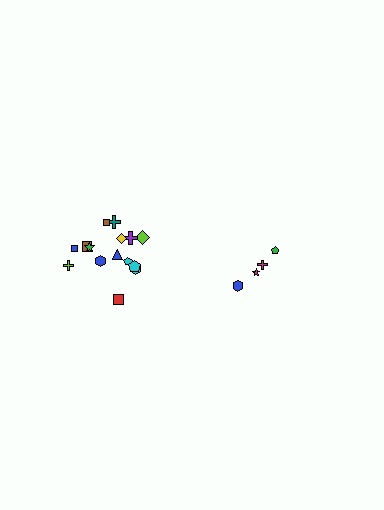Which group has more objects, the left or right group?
The left group.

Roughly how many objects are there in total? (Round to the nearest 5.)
Roughly 20 objects in total.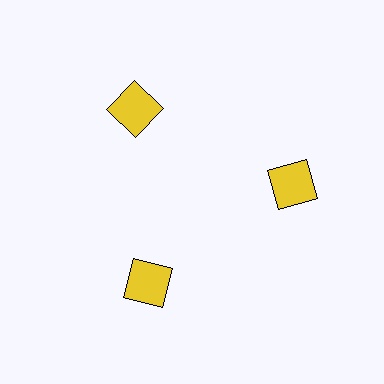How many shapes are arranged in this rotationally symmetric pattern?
There are 3 shapes, arranged in 3 groups of 1.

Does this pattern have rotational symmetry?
Yes, this pattern has 3-fold rotational symmetry. It looks the same after rotating 120 degrees around the center.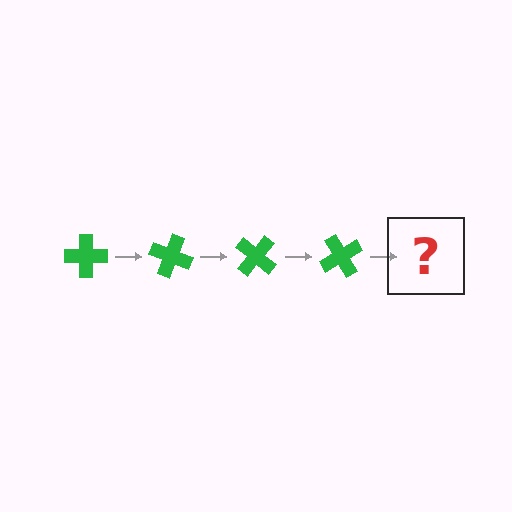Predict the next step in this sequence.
The next step is a green cross rotated 80 degrees.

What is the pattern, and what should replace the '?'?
The pattern is that the cross rotates 20 degrees each step. The '?' should be a green cross rotated 80 degrees.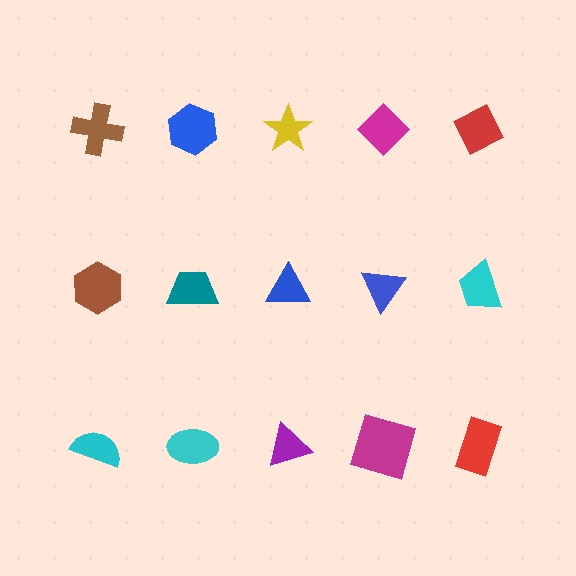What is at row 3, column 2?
A cyan ellipse.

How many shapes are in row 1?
5 shapes.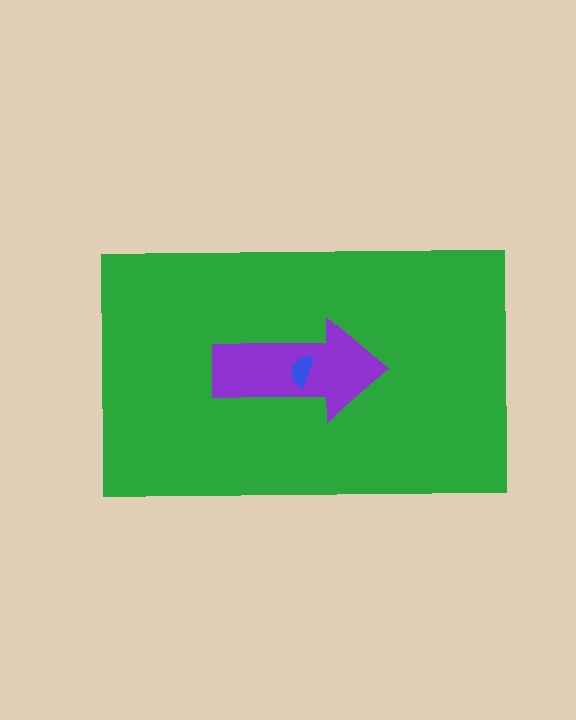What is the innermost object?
The blue semicircle.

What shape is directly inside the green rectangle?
The purple arrow.